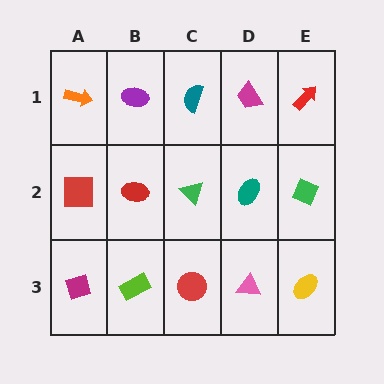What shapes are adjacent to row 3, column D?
A teal ellipse (row 2, column D), a red circle (row 3, column C), a yellow ellipse (row 3, column E).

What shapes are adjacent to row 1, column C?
A green triangle (row 2, column C), a purple ellipse (row 1, column B), a magenta trapezoid (row 1, column D).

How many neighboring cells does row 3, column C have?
3.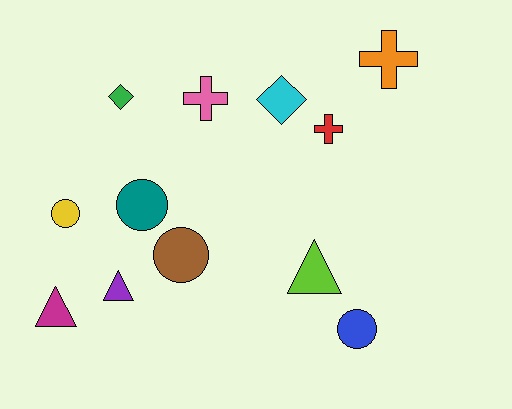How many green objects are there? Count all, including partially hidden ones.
There is 1 green object.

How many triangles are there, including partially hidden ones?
There are 3 triangles.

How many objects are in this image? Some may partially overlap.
There are 12 objects.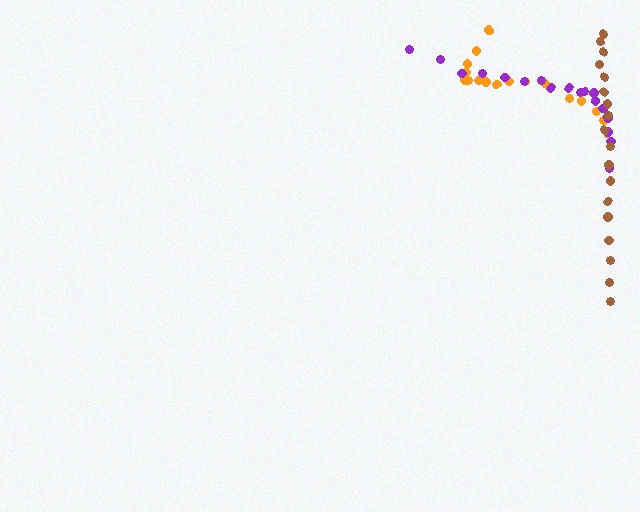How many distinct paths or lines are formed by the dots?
There are 3 distinct paths.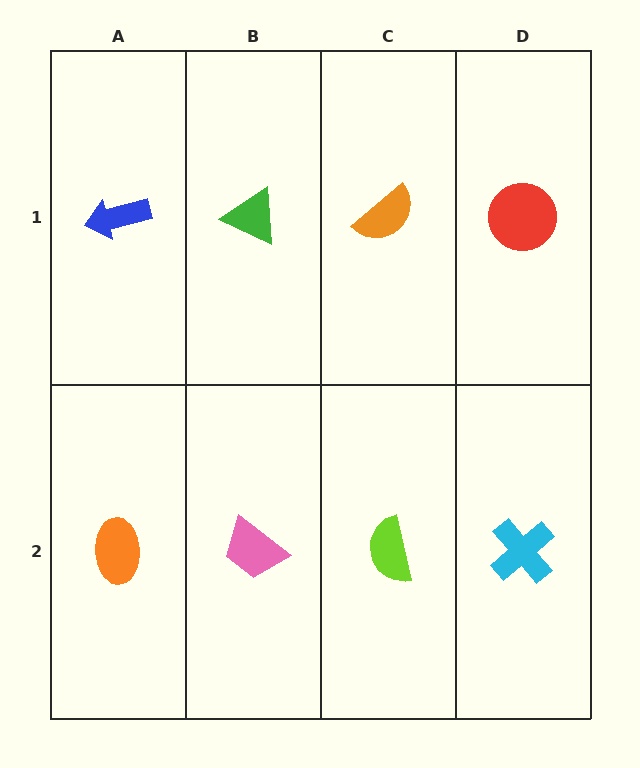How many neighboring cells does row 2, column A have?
2.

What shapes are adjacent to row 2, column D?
A red circle (row 1, column D), a lime semicircle (row 2, column C).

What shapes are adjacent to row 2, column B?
A green triangle (row 1, column B), an orange ellipse (row 2, column A), a lime semicircle (row 2, column C).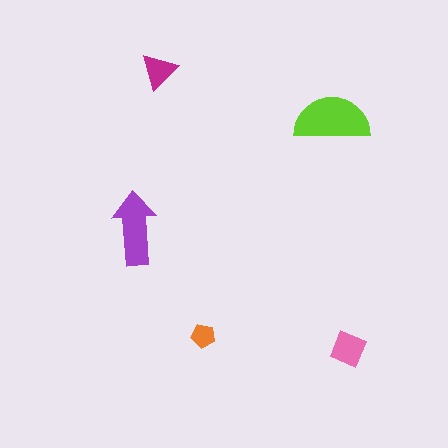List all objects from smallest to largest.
The orange pentagon, the magenta triangle, the pink square, the purple arrow, the lime semicircle.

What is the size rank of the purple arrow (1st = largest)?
2nd.